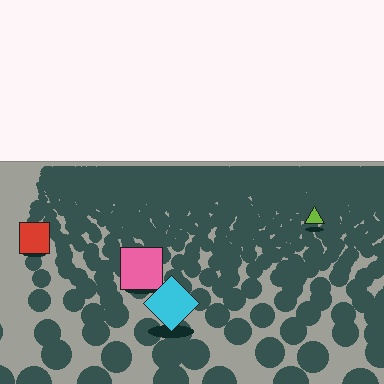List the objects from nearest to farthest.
From nearest to farthest: the cyan diamond, the pink square, the red square, the lime triangle.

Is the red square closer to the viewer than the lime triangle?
Yes. The red square is closer — you can tell from the texture gradient: the ground texture is coarser near it.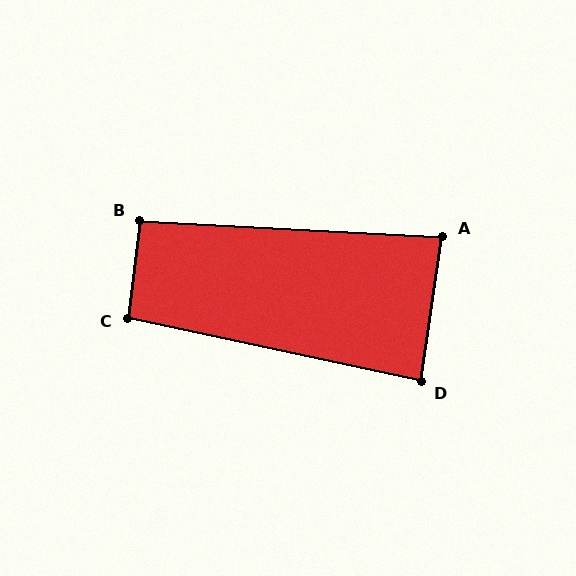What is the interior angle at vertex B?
Approximately 94 degrees (approximately right).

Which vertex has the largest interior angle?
C, at approximately 95 degrees.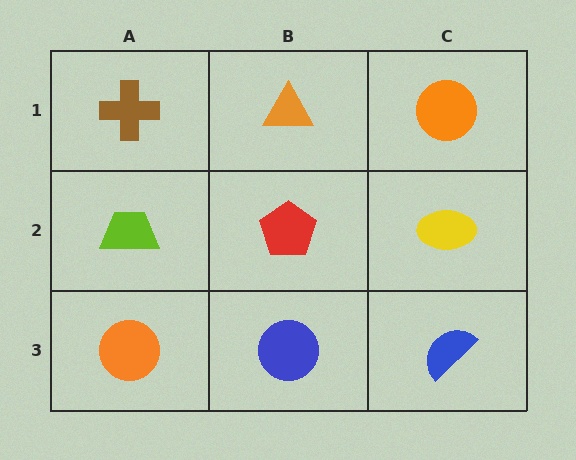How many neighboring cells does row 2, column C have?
3.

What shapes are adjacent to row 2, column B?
An orange triangle (row 1, column B), a blue circle (row 3, column B), a lime trapezoid (row 2, column A), a yellow ellipse (row 2, column C).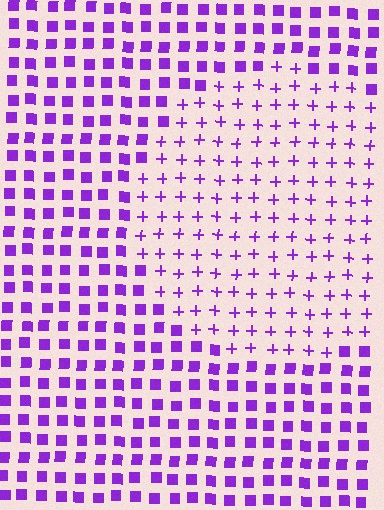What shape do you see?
I see a circle.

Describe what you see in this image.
The image is filled with small purple elements arranged in a uniform grid. A circle-shaped region contains plus signs, while the surrounding area contains squares. The boundary is defined purely by the change in element shape.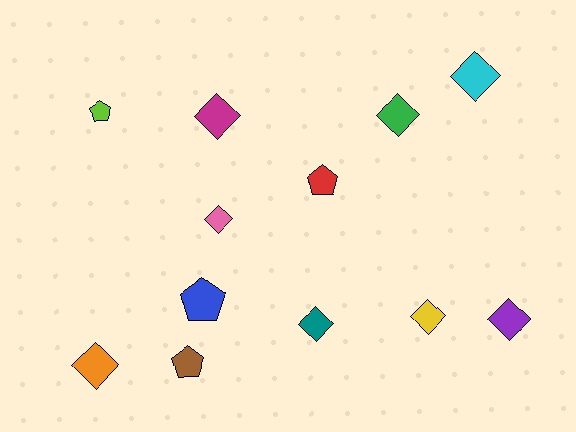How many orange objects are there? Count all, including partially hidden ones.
There is 1 orange object.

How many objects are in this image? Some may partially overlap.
There are 12 objects.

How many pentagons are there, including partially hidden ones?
There are 4 pentagons.